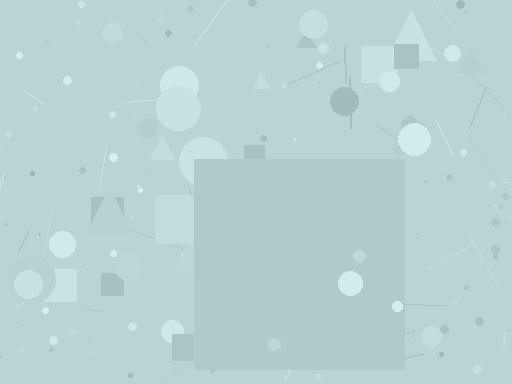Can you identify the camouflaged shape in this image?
The camouflaged shape is a square.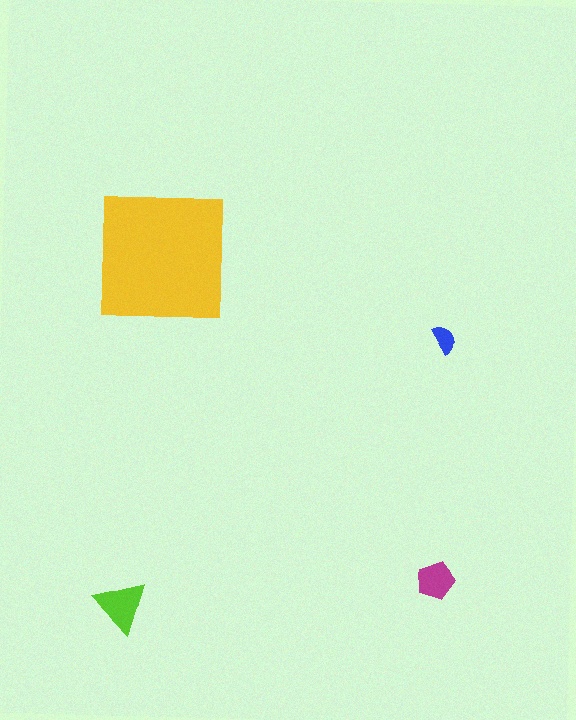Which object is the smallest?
The blue semicircle.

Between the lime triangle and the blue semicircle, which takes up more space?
The lime triangle.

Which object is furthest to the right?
The blue semicircle is rightmost.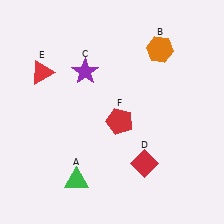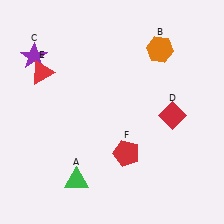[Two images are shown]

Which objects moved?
The objects that moved are: the purple star (C), the red diamond (D), the red pentagon (F).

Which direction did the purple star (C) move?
The purple star (C) moved left.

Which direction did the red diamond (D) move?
The red diamond (D) moved up.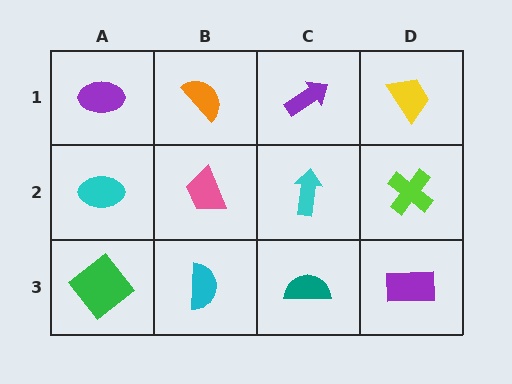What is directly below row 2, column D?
A purple rectangle.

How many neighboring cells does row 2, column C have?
4.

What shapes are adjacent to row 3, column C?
A cyan arrow (row 2, column C), a cyan semicircle (row 3, column B), a purple rectangle (row 3, column D).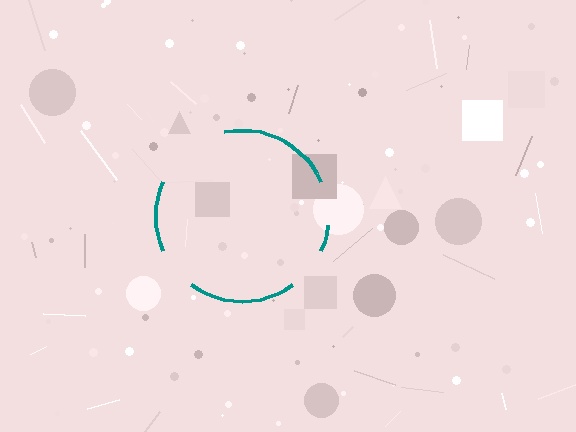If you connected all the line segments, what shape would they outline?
They would outline a circle.